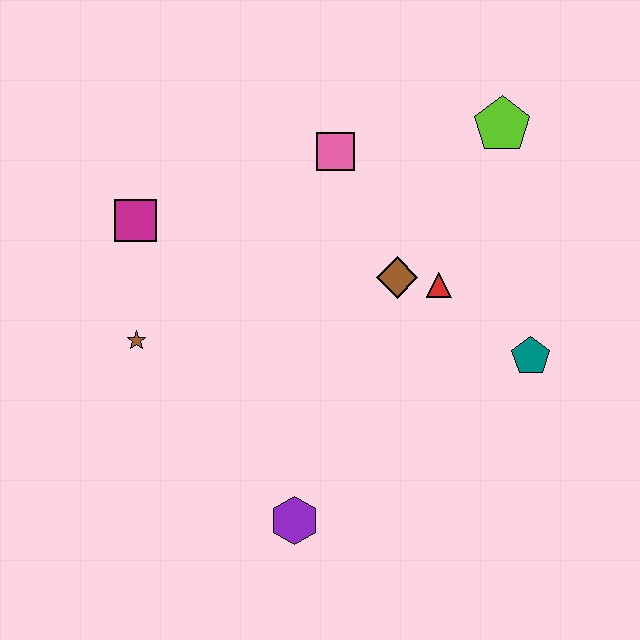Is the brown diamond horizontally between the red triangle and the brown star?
Yes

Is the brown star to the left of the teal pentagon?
Yes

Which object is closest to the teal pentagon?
The red triangle is closest to the teal pentagon.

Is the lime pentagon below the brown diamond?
No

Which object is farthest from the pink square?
The purple hexagon is farthest from the pink square.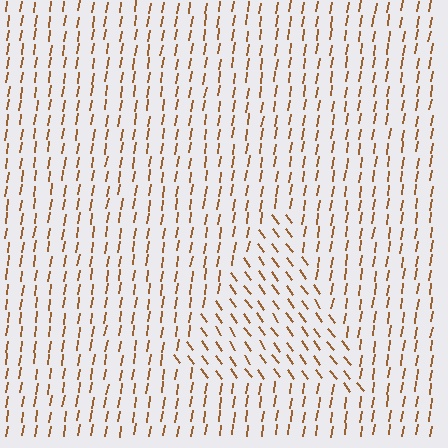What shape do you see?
I see a triangle.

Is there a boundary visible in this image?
Yes, there is a texture boundary formed by a change in line orientation.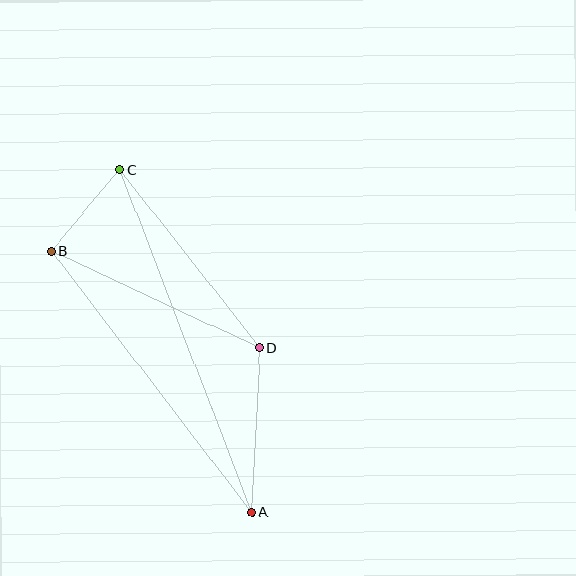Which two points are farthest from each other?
Points A and C are farthest from each other.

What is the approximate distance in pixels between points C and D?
The distance between C and D is approximately 226 pixels.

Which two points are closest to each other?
Points B and C are closest to each other.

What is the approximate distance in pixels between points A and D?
The distance between A and D is approximately 165 pixels.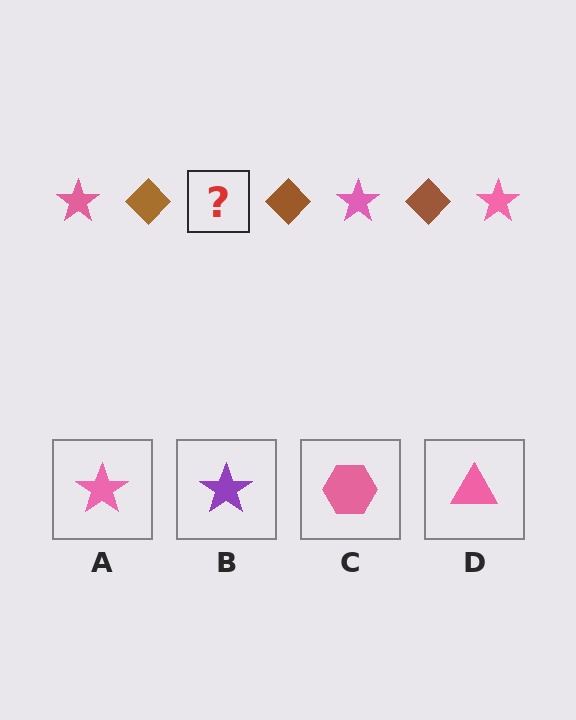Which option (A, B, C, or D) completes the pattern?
A.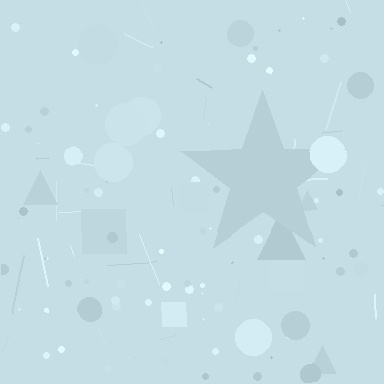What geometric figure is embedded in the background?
A star is embedded in the background.